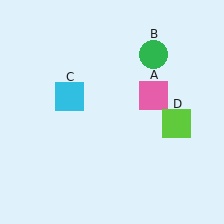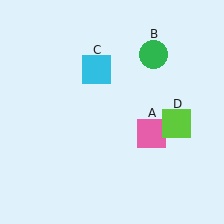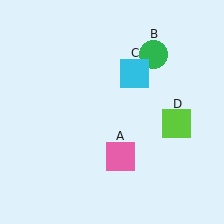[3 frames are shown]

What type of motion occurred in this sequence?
The pink square (object A), cyan square (object C) rotated clockwise around the center of the scene.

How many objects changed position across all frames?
2 objects changed position: pink square (object A), cyan square (object C).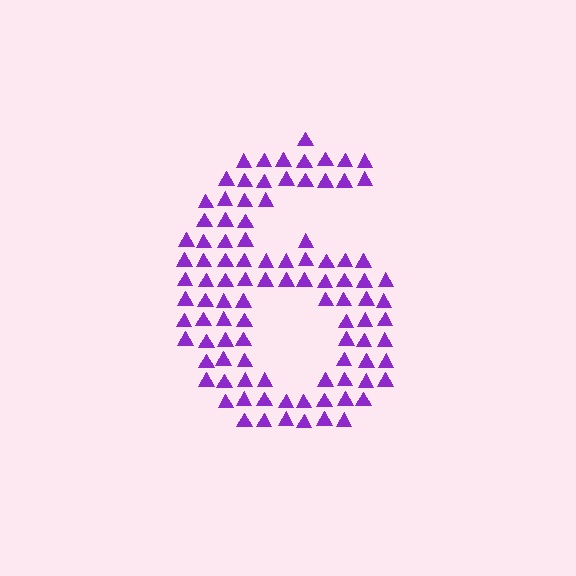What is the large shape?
The large shape is the digit 6.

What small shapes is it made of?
It is made of small triangles.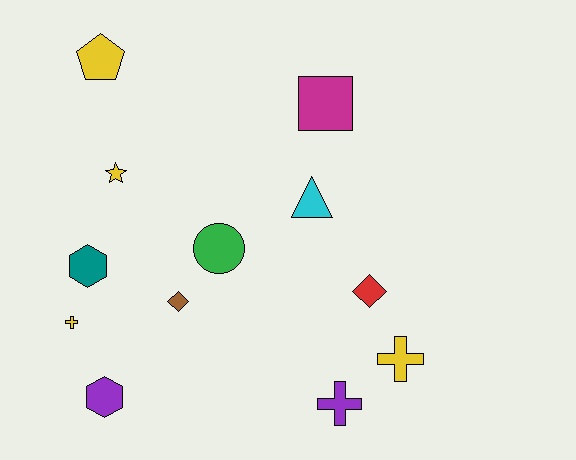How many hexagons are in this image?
There are 2 hexagons.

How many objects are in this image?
There are 12 objects.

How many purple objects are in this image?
There are 2 purple objects.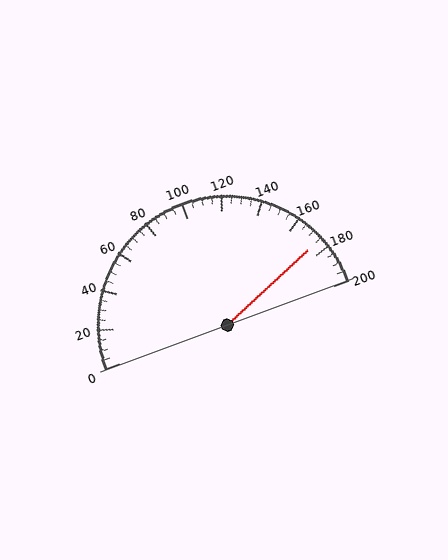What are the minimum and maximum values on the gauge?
The gauge ranges from 0 to 200.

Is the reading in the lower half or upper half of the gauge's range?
The reading is in the upper half of the range (0 to 200).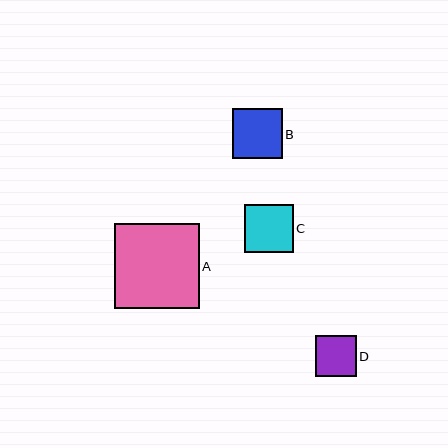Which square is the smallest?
Square D is the smallest with a size of approximately 40 pixels.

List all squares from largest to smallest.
From largest to smallest: A, B, C, D.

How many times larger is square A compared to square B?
Square A is approximately 1.7 times the size of square B.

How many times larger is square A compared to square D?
Square A is approximately 2.1 times the size of square D.